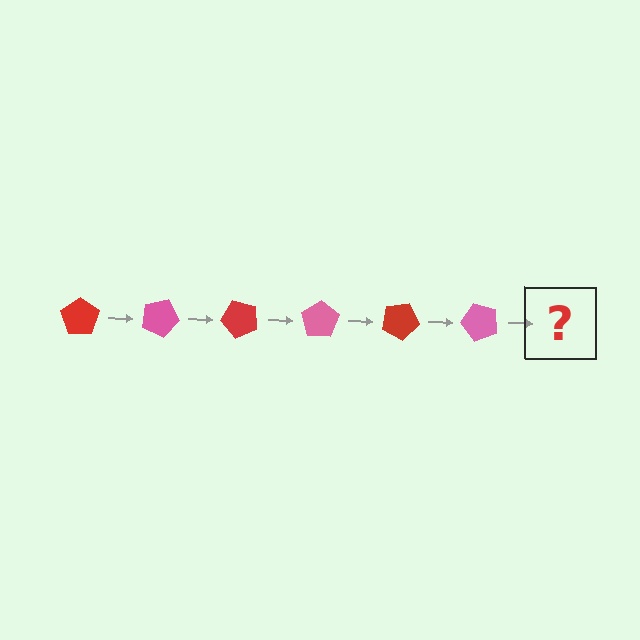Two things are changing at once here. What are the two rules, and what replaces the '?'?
The two rules are that it rotates 25 degrees each step and the color cycles through red and pink. The '?' should be a red pentagon, rotated 150 degrees from the start.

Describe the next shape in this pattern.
It should be a red pentagon, rotated 150 degrees from the start.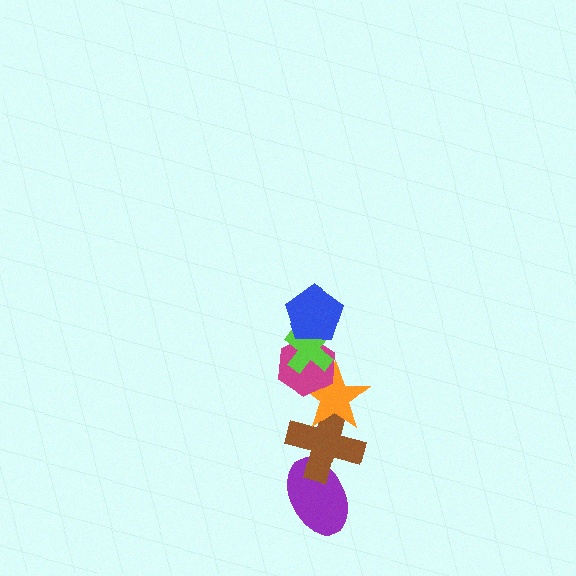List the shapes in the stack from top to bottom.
From top to bottom: the blue pentagon, the lime cross, the magenta hexagon, the orange star, the brown cross, the purple ellipse.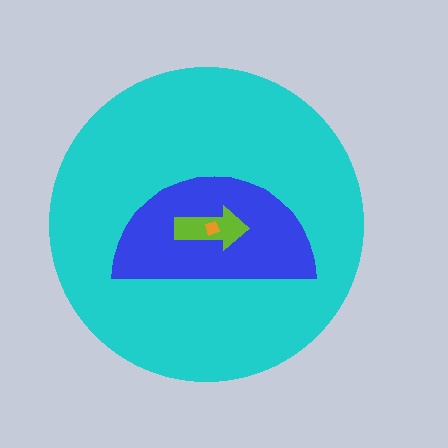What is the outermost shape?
The cyan circle.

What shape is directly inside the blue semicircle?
The lime arrow.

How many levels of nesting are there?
4.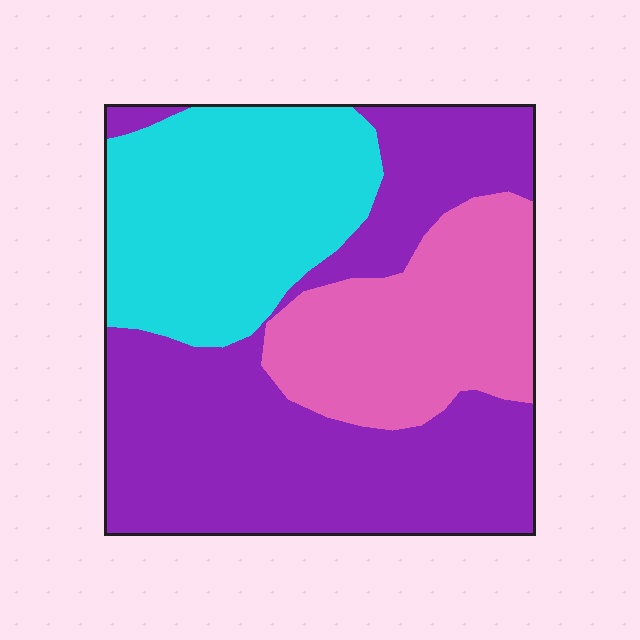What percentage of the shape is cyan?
Cyan takes up about one quarter (1/4) of the shape.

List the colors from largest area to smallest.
From largest to smallest: purple, cyan, pink.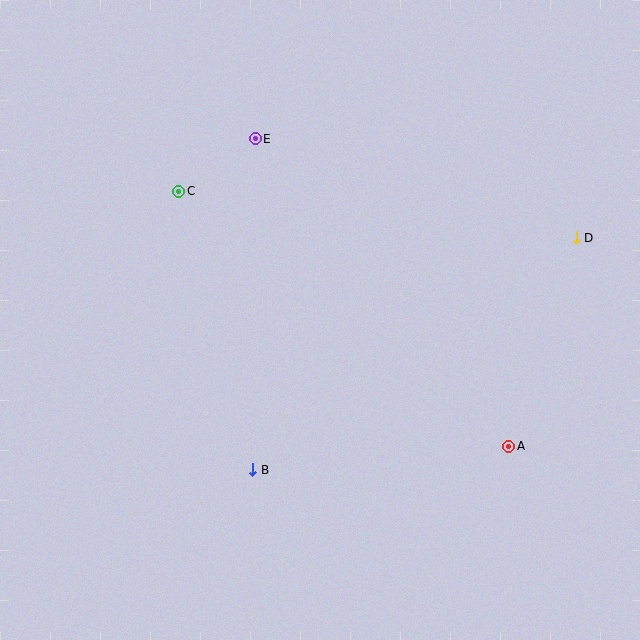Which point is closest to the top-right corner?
Point D is closest to the top-right corner.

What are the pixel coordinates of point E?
Point E is at (255, 139).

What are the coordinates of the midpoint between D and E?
The midpoint between D and E is at (416, 188).